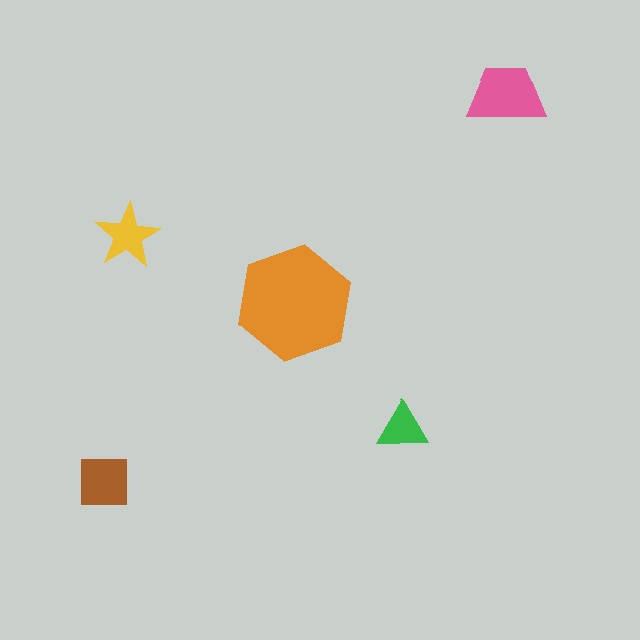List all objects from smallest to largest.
The green triangle, the yellow star, the brown square, the pink trapezoid, the orange hexagon.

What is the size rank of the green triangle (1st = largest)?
5th.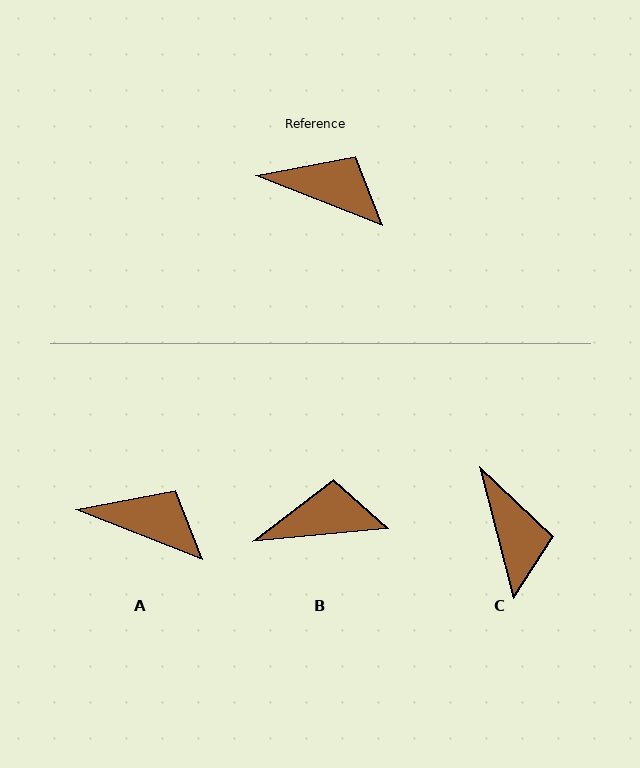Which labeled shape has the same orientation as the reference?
A.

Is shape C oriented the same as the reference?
No, it is off by about 54 degrees.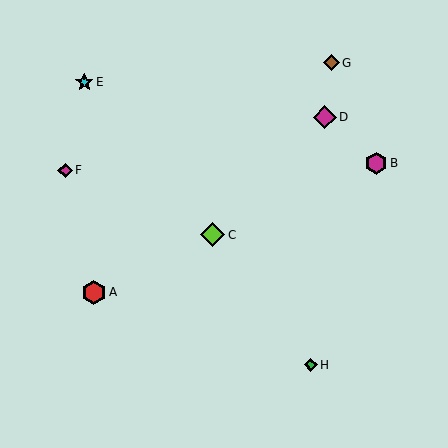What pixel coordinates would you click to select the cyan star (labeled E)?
Click at (84, 82) to select the cyan star E.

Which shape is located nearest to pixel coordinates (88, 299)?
The red hexagon (labeled A) at (94, 292) is nearest to that location.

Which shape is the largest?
The red hexagon (labeled A) is the largest.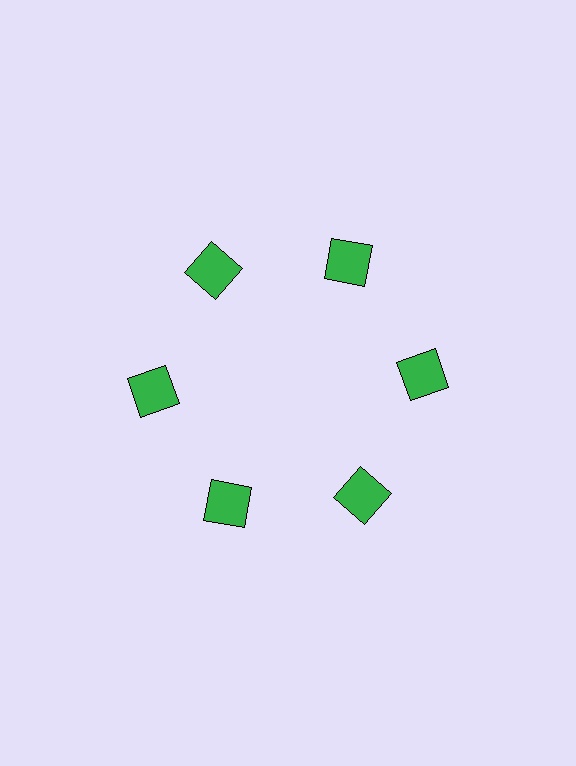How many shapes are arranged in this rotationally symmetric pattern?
There are 6 shapes, arranged in 6 groups of 1.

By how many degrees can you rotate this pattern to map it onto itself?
The pattern maps onto itself every 60 degrees of rotation.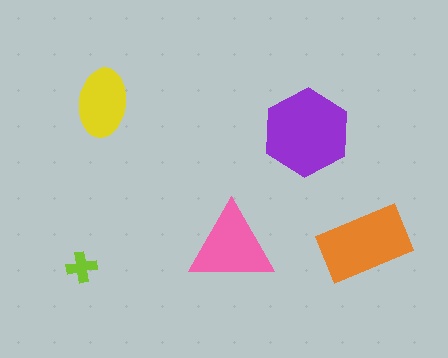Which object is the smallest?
The lime cross.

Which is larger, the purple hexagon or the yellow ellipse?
The purple hexagon.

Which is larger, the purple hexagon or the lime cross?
The purple hexagon.